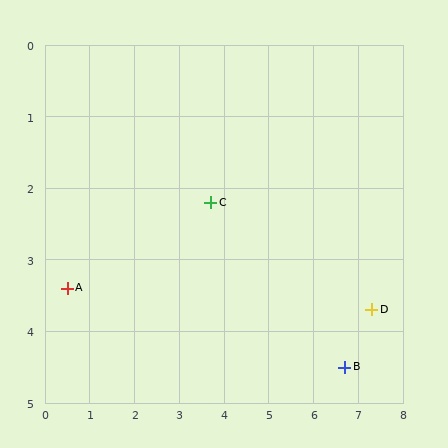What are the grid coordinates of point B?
Point B is at approximately (6.7, 4.5).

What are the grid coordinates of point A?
Point A is at approximately (0.5, 3.4).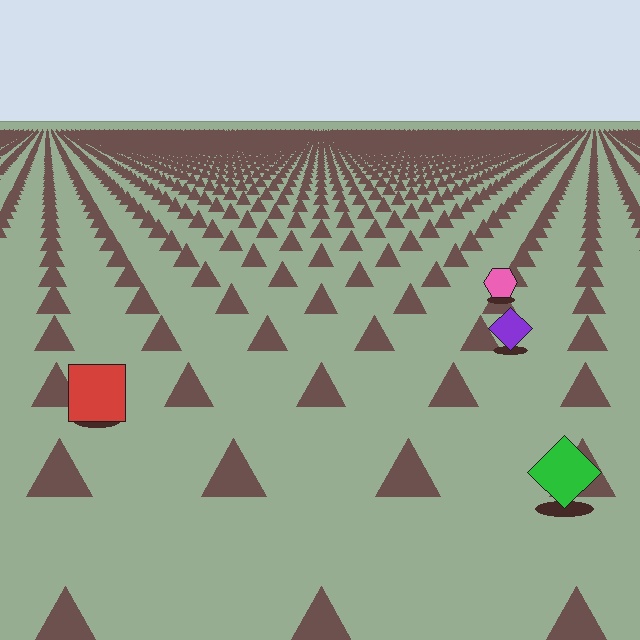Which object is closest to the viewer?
The green diamond is closest. The texture marks near it are larger and more spread out.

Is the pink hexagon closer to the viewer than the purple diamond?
No. The purple diamond is closer — you can tell from the texture gradient: the ground texture is coarser near it.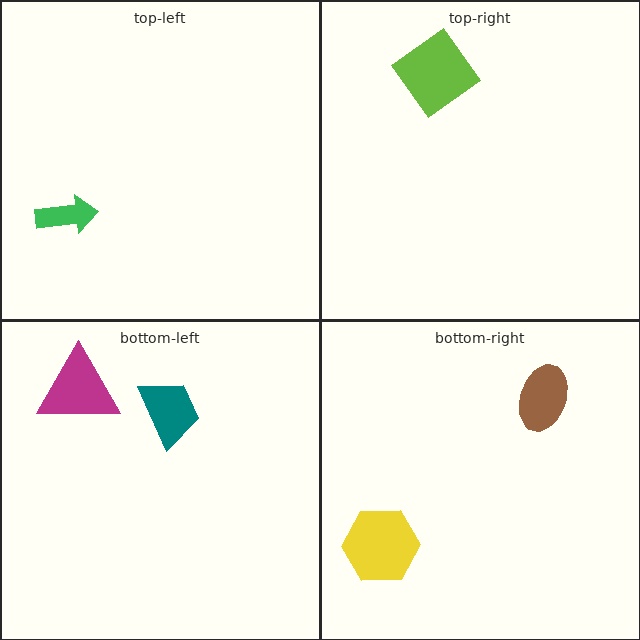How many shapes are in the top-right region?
1.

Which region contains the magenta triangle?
The bottom-left region.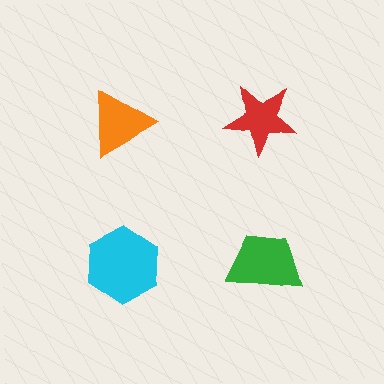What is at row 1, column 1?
An orange triangle.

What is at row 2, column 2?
A green trapezoid.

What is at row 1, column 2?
A red star.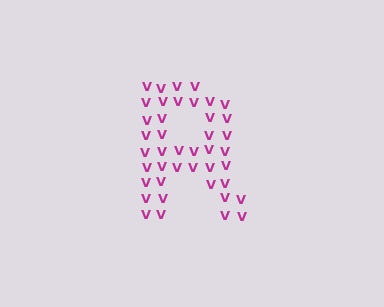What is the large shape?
The large shape is the letter R.